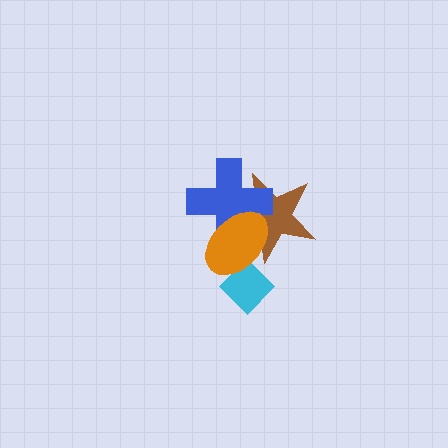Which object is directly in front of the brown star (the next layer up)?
The blue cross is directly in front of the brown star.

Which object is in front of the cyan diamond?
The orange ellipse is in front of the cyan diamond.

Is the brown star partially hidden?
Yes, it is partially covered by another shape.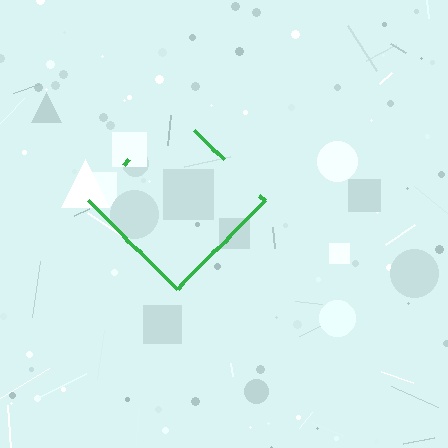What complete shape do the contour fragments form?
The contour fragments form a diamond.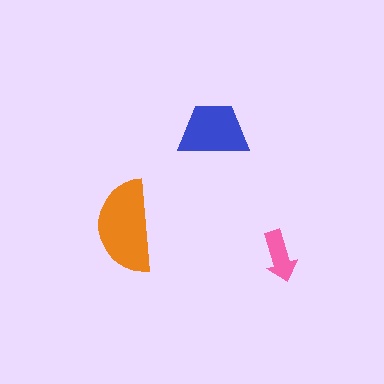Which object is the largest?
The orange semicircle.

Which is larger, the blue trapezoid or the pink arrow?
The blue trapezoid.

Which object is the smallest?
The pink arrow.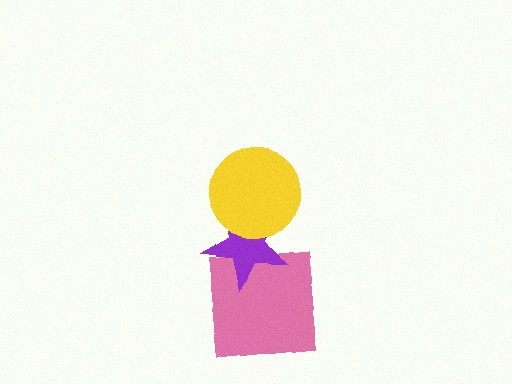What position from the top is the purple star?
The purple star is 2nd from the top.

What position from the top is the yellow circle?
The yellow circle is 1st from the top.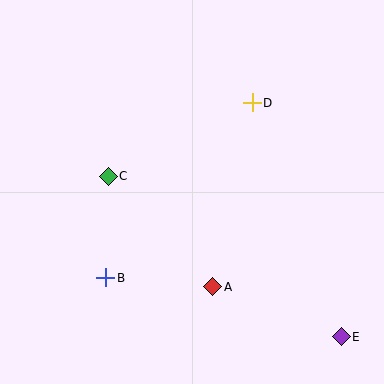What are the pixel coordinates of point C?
Point C is at (108, 176).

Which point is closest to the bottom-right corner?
Point E is closest to the bottom-right corner.